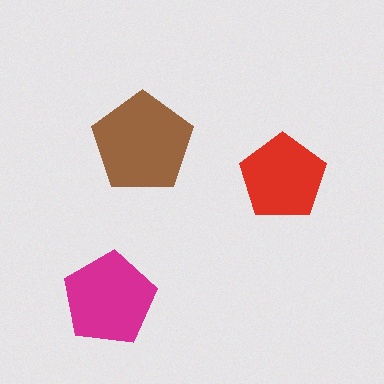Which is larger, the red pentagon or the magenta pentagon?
The magenta one.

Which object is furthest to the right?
The red pentagon is rightmost.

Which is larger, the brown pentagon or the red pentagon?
The brown one.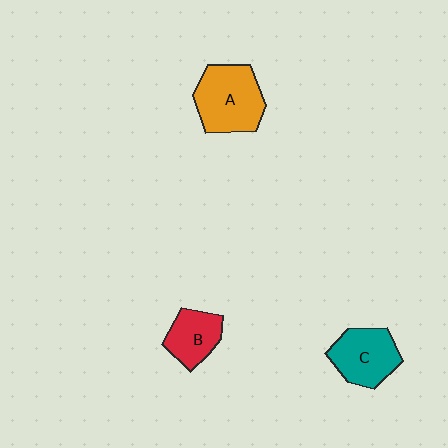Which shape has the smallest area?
Shape B (red).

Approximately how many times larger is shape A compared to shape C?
Approximately 1.3 times.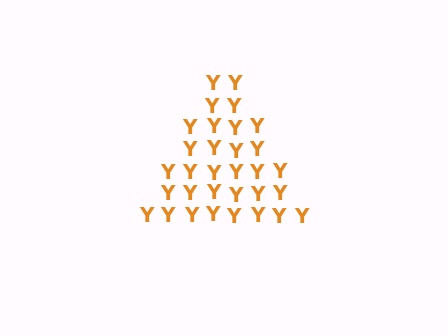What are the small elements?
The small elements are letter Y's.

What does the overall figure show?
The overall figure shows a triangle.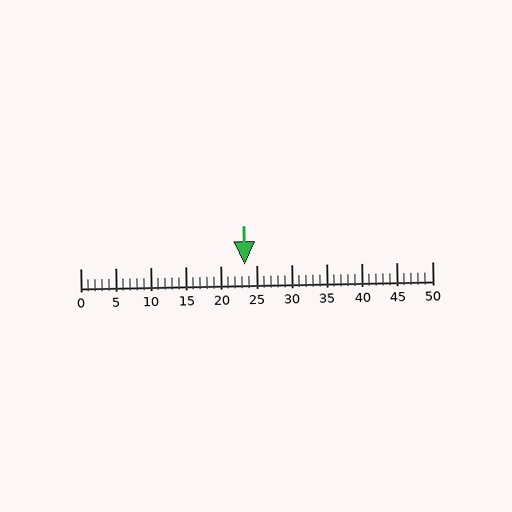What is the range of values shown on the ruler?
The ruler shows values from 0 to 50.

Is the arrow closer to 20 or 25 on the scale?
The arrow is closer to 25.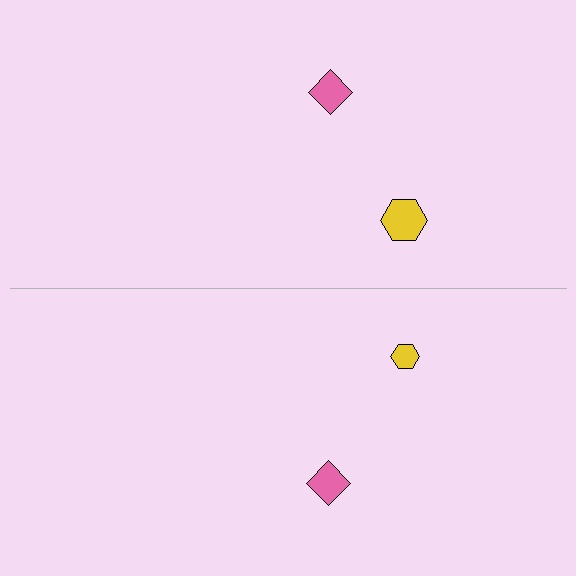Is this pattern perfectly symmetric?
No, the pattern is not perfectly symmetric. The yellow hexagon on the bottom side has a different size than its mirror counterpart.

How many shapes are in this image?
There are 4 shapes in this image.